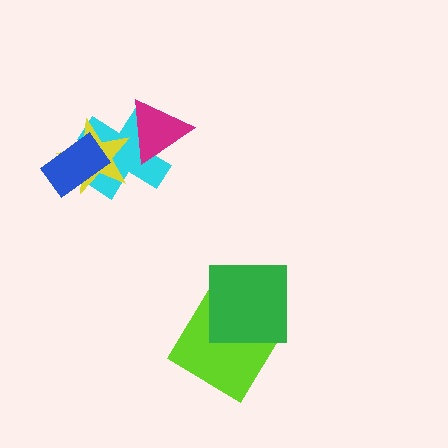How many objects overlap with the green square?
1 object overlaps with the green square.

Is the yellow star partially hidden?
Yes, it is partially covered by another shape.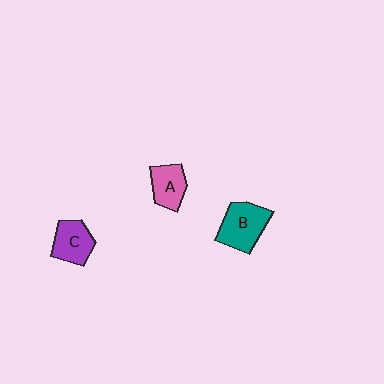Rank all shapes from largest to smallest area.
From largest to smallest: B (teal), C (purple), A (pink).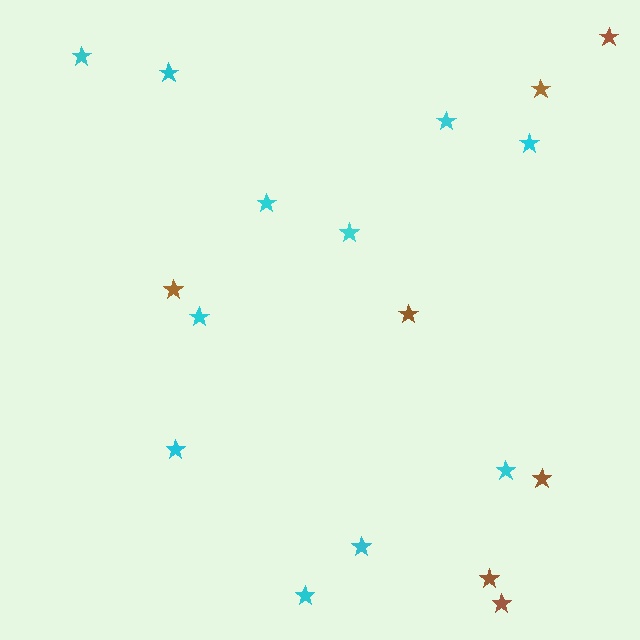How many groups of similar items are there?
There are 2 groups: one group of brown stars (7) and one group of cyan stars (11).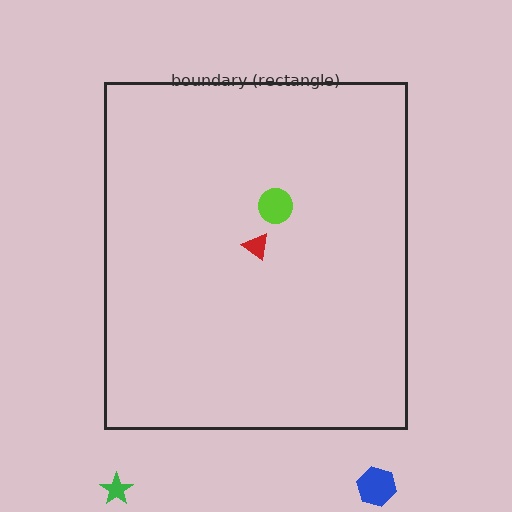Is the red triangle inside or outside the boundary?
Inside.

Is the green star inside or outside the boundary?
Outside.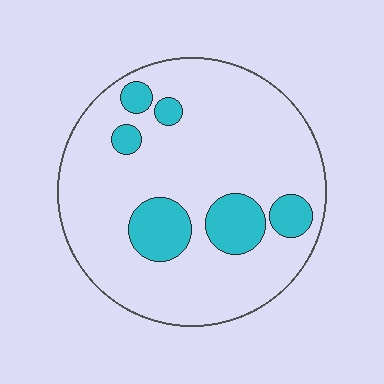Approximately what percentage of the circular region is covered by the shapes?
Approximately 15%.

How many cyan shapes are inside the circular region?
6.